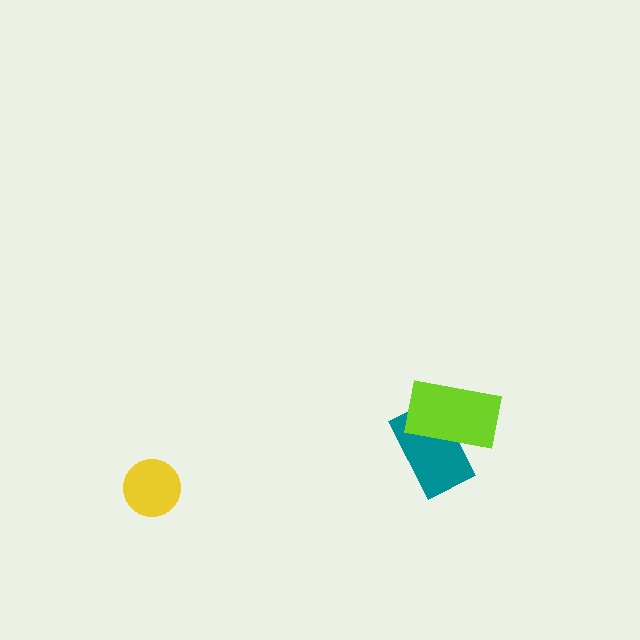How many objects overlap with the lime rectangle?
1 object overlaps with the lime rectangle.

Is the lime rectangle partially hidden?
No, no other shape covers it.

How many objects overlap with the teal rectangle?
1 object overlaps with the teal rectangle.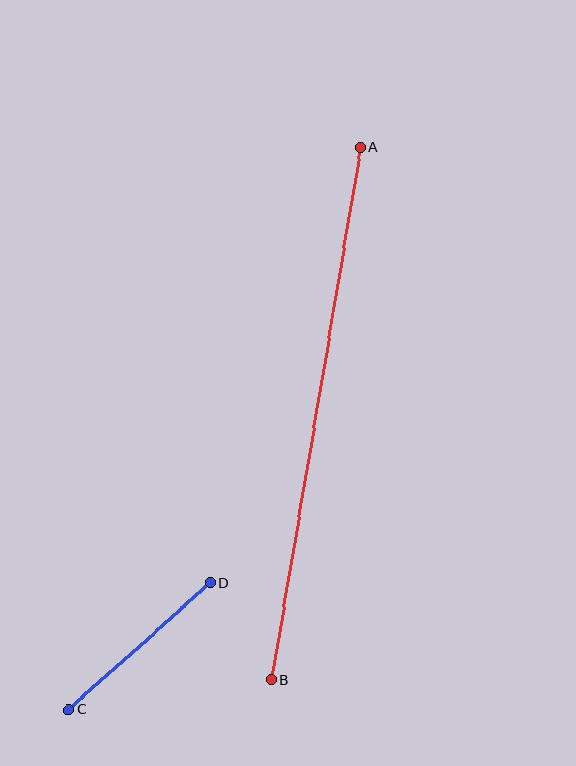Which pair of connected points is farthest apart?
Points A and B are farthest apart.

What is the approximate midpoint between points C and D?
The midpoint is at approximately (140, 646) pixels.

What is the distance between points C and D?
The distance is approximately 190 pixels.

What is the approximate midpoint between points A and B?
The midpoint is at approximately (316, 414) pixels.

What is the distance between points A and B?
The distance is approximately 540 pixels.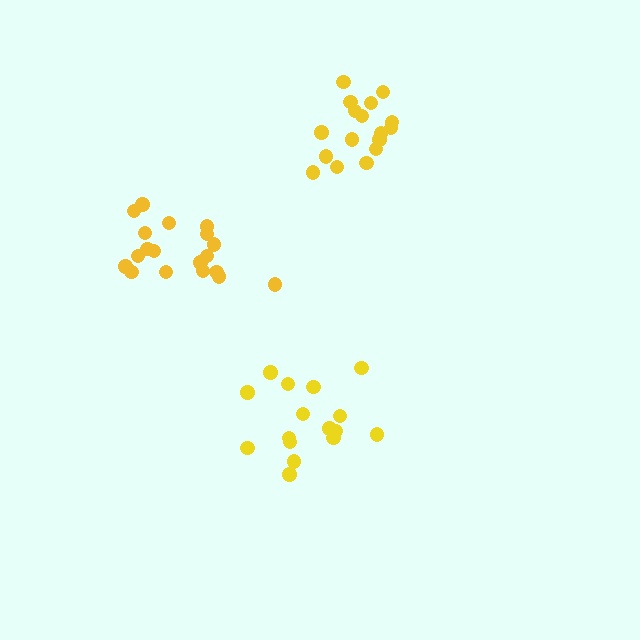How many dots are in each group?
Group 1: 16 dots, Group 2: 17 dots, Group 3: 19 dots (52 total).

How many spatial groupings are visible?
There are 3 spatial groupings.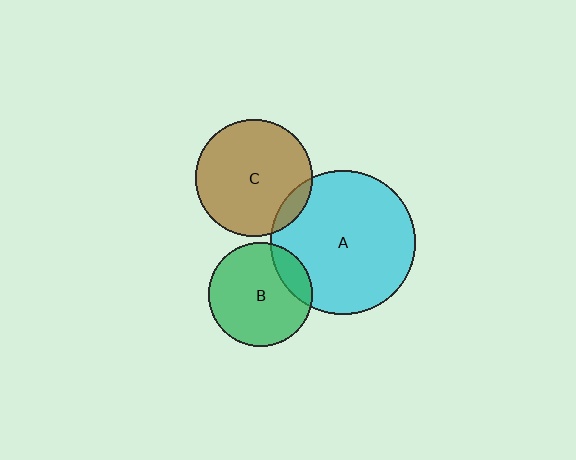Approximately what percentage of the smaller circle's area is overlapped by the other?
Approximately 10%.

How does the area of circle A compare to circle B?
Approximately 1.9 times.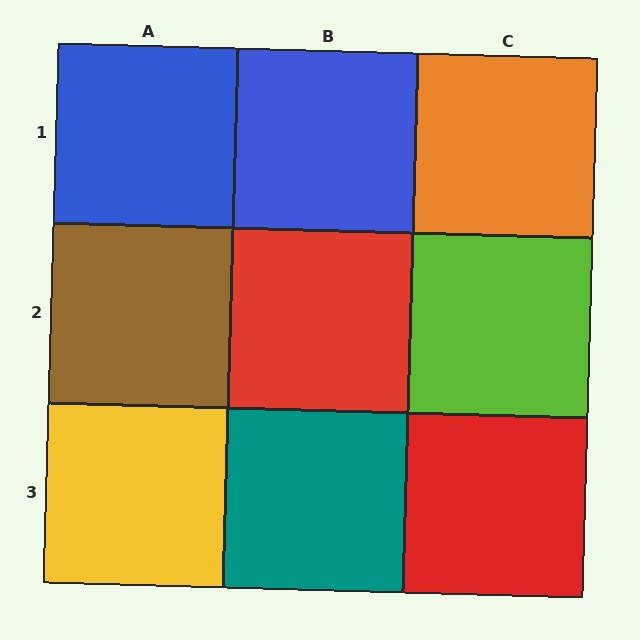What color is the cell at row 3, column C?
Red.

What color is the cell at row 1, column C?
Orange.